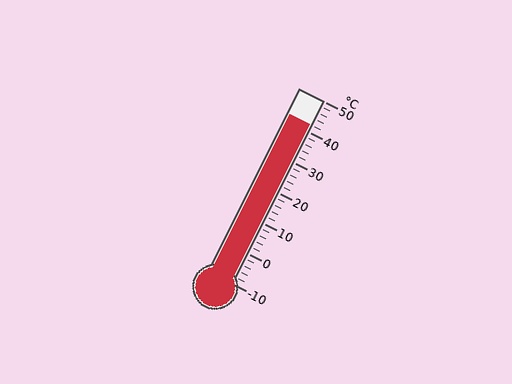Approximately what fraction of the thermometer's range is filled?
The thermometer is filled to approximately 85% of its range.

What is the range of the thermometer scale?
The thermometer scale ranges from -10°C to 50°C.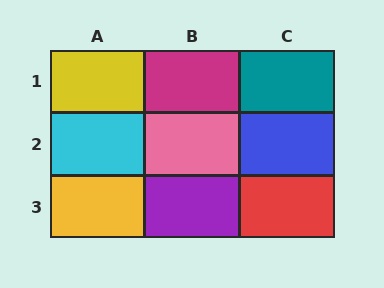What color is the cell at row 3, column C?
Red.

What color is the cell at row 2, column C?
Blue.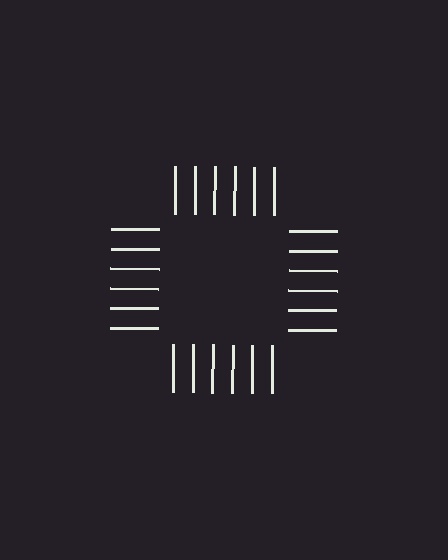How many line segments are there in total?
24 — 6 along each of the 4 edges.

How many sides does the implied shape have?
4 sides — the line-ends trace a square.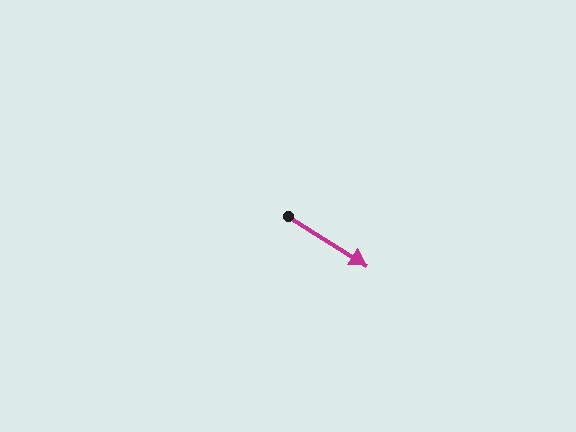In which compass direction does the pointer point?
Southeast.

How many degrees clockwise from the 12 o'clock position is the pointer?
Approximately 122 degrees.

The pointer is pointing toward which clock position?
Roughly 4 o'clock.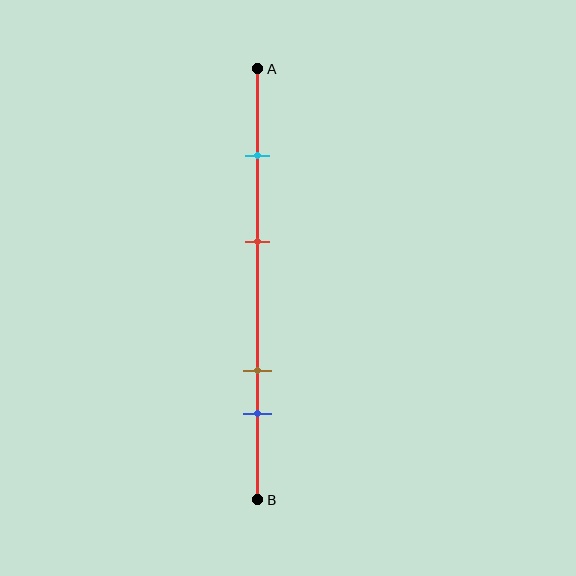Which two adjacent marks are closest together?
The brown and blue marks are the closest adjacent pair.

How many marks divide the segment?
There are 4 marks dividing the segment.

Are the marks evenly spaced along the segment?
No, the marks are not evenly spaced.